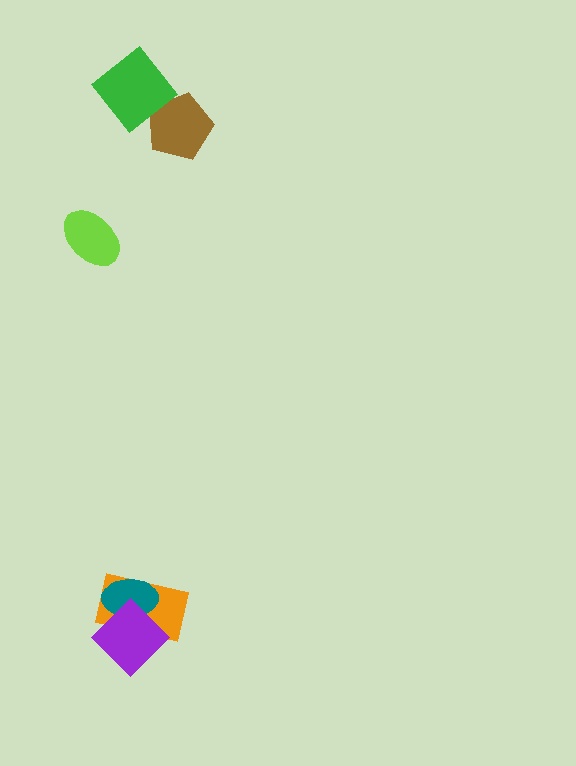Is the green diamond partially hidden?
No, no other shape covers it.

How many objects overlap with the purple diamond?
2 objects overlap with the purple diamond.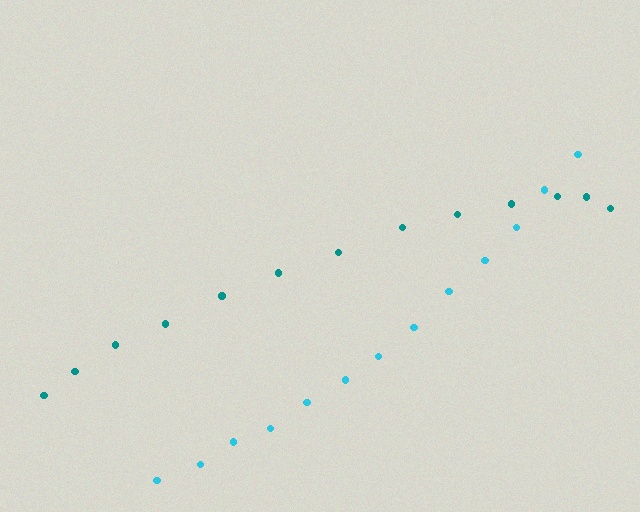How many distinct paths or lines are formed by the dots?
There are 2 distinct paths.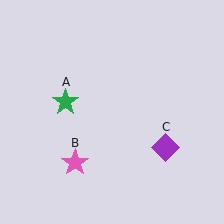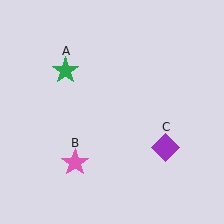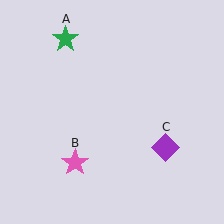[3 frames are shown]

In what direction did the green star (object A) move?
The green star (object A) moved up.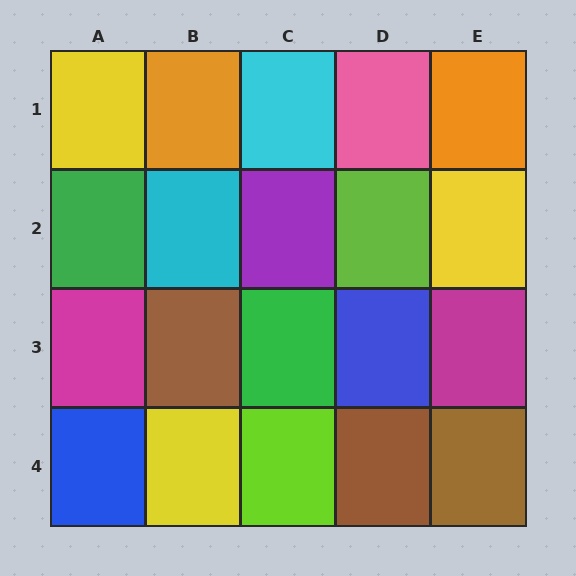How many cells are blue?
2 cells are blue.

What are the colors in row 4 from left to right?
Blue, yellow, lime, brown, brown.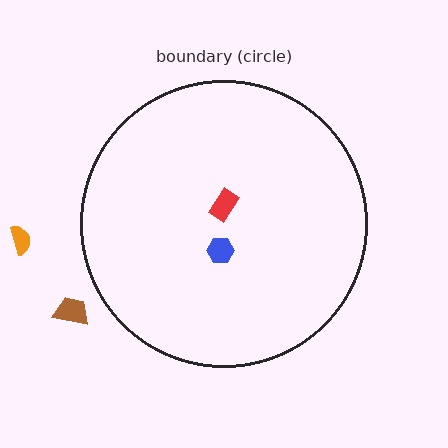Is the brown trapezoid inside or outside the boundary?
Outside.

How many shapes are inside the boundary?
2 inside, 2 outside.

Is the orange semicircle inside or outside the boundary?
Outside.